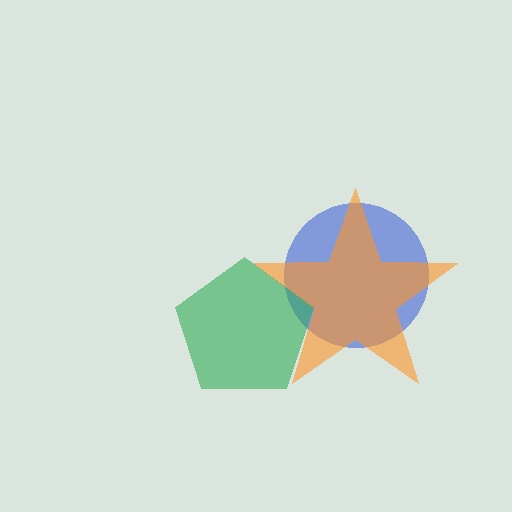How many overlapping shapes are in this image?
There are 3 overlapping shapes in the image.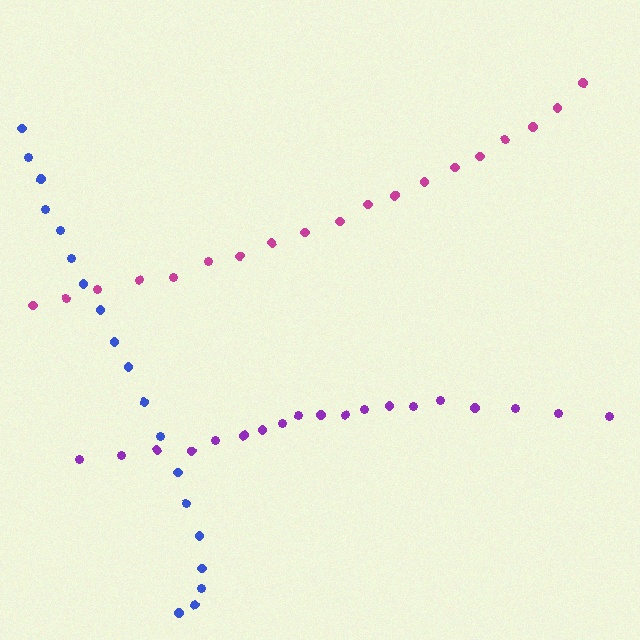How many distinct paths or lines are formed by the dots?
There are 3 distinct paths.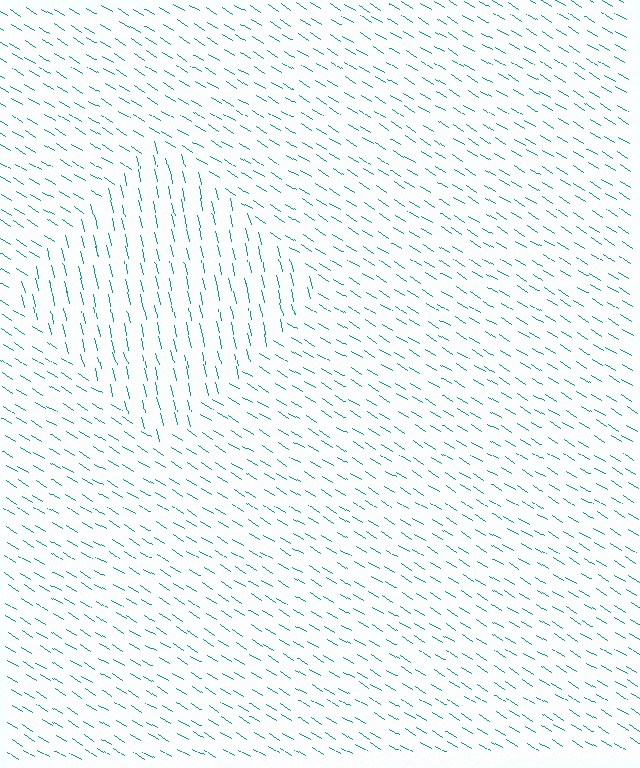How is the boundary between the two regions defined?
The boundary is defined purely by a change in line orientation (approximately 45 degrees difference). All lines are the same color and thickness.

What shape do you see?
I see a diamond.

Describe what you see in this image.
The image is filled with small teal line segments. A diamond region in the image has lines oriented differently from the surrounding lines, creating a visible texture boundary.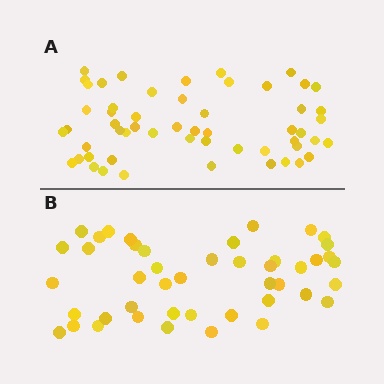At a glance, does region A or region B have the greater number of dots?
Region A (the top region) has more dots.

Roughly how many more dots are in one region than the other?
Region A has roughly 10 or so more dots than region B.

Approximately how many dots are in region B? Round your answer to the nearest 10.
About 40 dots. (The exact count is 45, which rounds to 40.)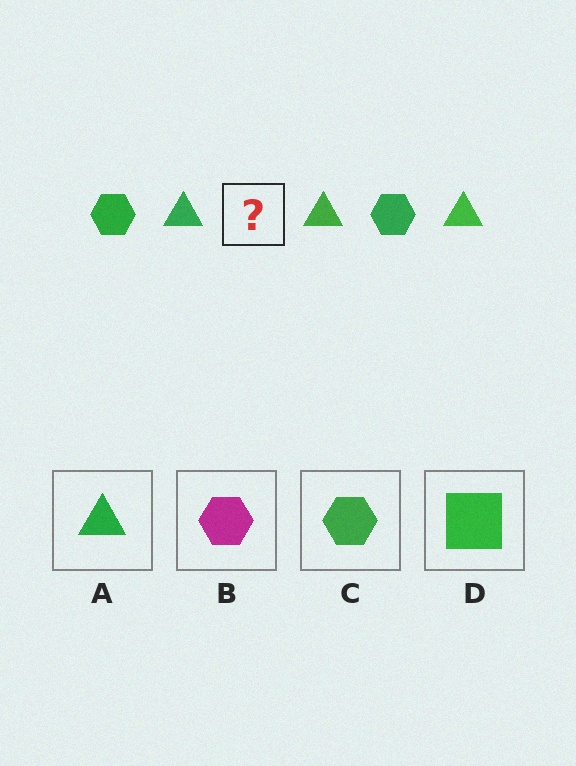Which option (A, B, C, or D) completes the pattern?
C.